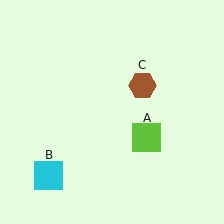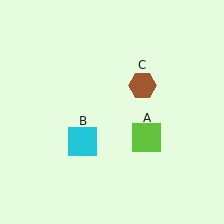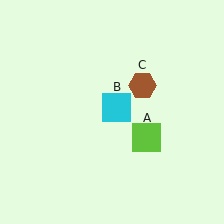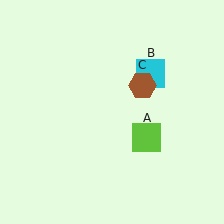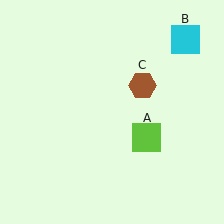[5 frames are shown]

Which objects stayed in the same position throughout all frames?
Lime square (object A) and brown hexagon (object C) remained stationary.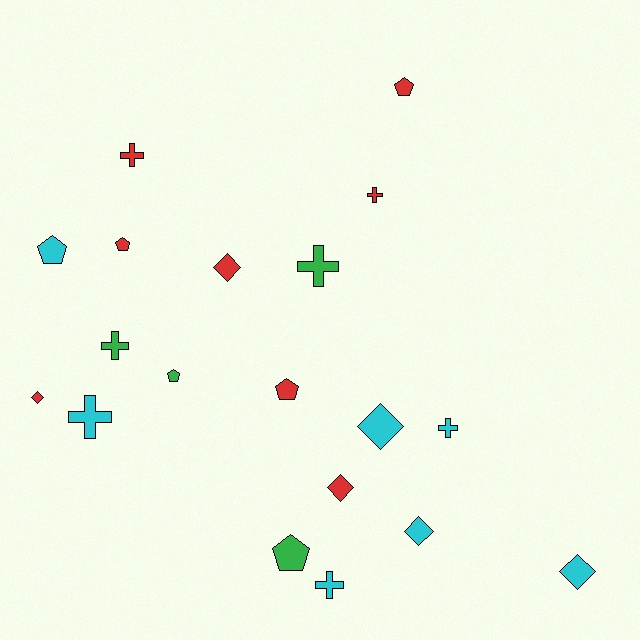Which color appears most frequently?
Red, with 8 objects.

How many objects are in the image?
There are 19 objects.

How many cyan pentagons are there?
There is 1 cyan pentagon.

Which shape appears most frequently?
Cross, with 7 objects.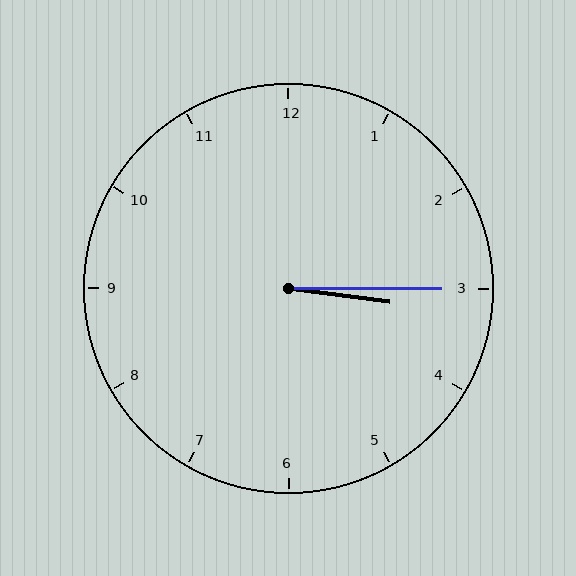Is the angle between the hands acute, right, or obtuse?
It is acute.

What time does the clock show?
3:15.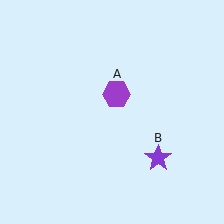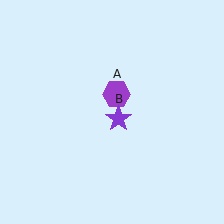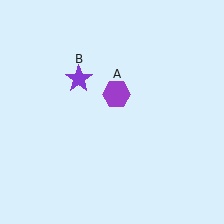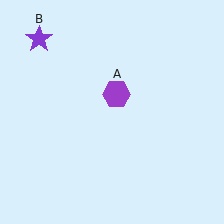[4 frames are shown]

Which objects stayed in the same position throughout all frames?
Purple hexagon (object A) remained stationary.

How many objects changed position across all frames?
1 object changed position: purple star (object B).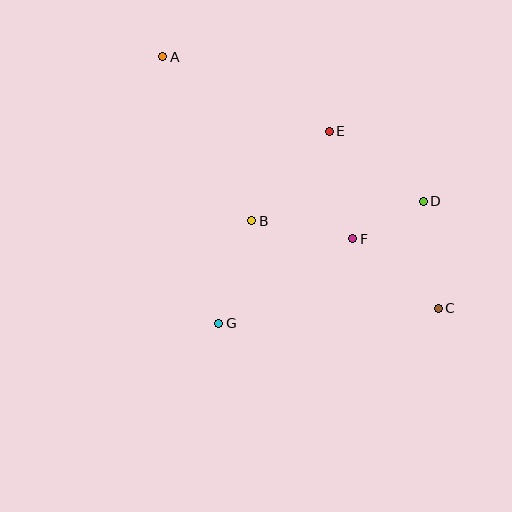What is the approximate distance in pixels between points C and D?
The distance between C and D is approximately 108 pixels.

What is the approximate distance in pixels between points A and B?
The distance between A and B is approximately 186 pixels.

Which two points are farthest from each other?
Points A and C are farthest from each other.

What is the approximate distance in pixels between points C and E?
The distance between C and E is approximately 208 pixels.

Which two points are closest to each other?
Points D and F are closest to each other.